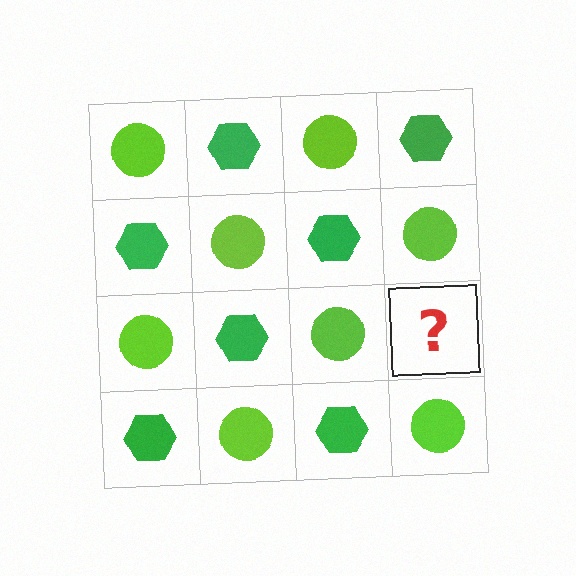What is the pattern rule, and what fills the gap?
The rule is that it alternates lime circle and green hexagon in a checkerboard pattern. The gap should be filled with a green hexagon.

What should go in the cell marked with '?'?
The missing cell should contain a green hexagon.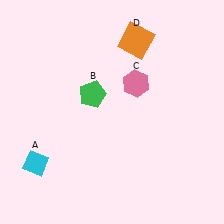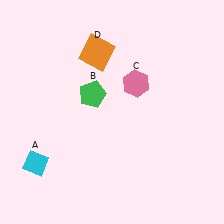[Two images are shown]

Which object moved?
The orange square (D) moved left.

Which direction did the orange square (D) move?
The orange square (D) moved left.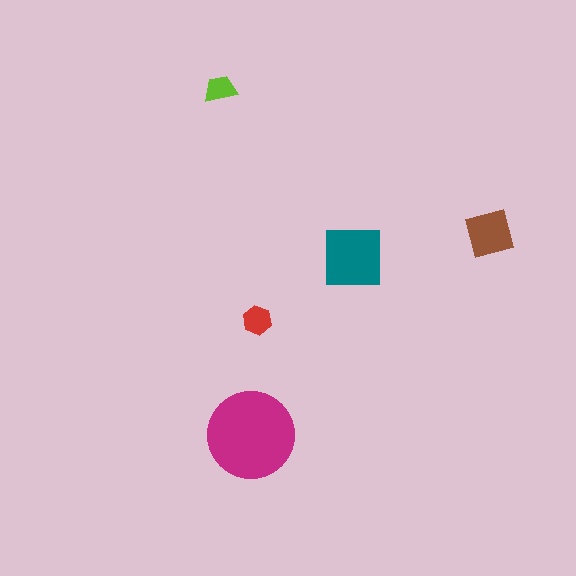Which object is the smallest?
The lime trapezoid.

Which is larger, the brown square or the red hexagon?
The brown square.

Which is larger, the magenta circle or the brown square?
The magenta circle.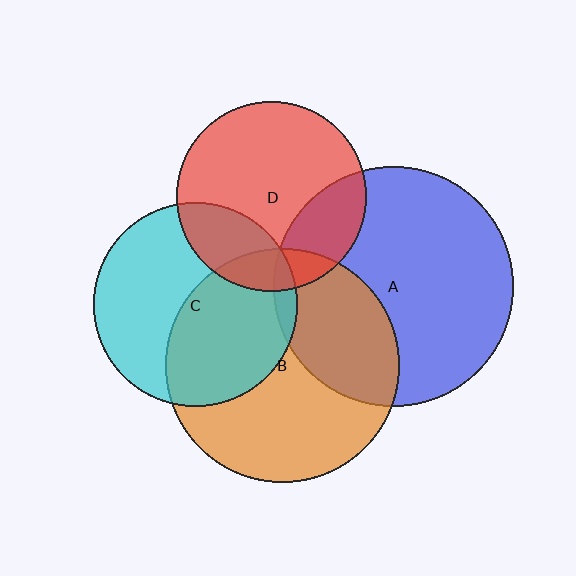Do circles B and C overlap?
Yes.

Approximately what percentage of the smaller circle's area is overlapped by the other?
Approximately 45%.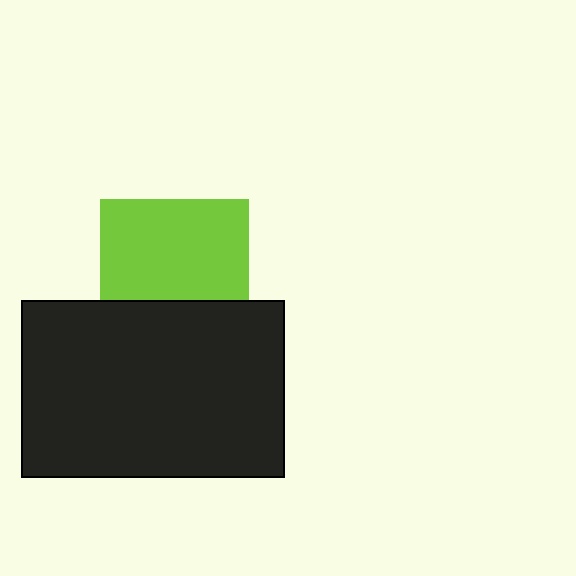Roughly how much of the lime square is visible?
Most of it is visible (roughly 68%).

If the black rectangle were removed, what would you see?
You would see the complete lime square.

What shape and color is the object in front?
The object in front is a black rectangle.